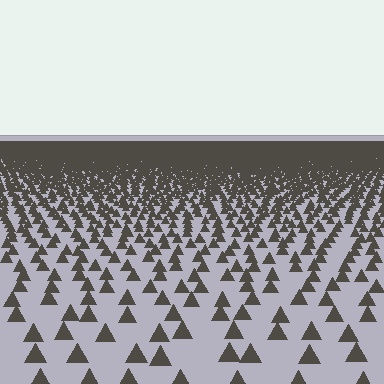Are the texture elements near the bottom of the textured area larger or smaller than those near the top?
Larger. Near the bottom, elements are closer to the viewer and appear at a bigger on-screen size.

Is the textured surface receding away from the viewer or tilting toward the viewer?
The surface is receding away from the viewer. Texture elements get smaller and denser toward the top.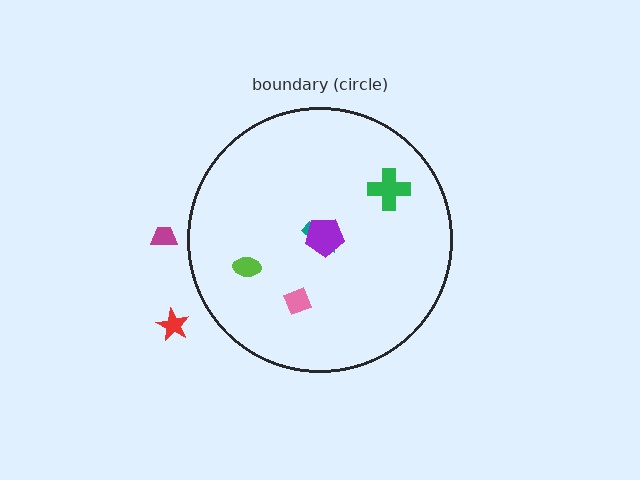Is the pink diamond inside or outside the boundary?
Inside.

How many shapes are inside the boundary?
5 inside, 2 outside.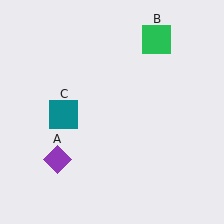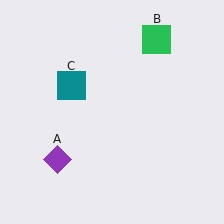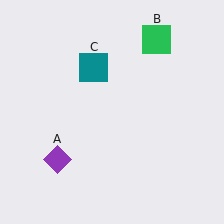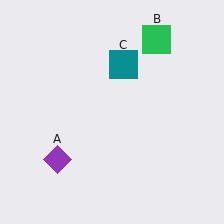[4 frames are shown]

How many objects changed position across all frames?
1 object changed position: teal square (object C).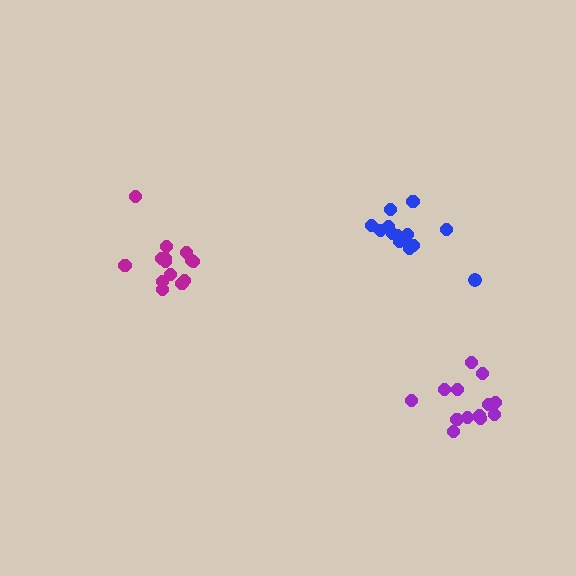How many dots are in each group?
Group 1: 14 dots, Group 2: 14 dots, Group 3: 13 dots (41 total).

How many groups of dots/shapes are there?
There are 3 groups.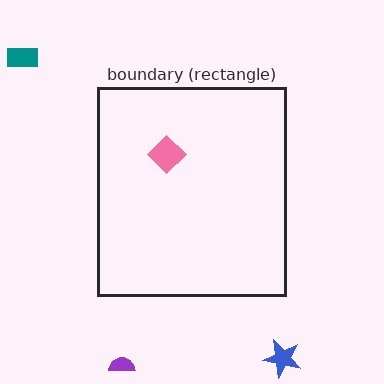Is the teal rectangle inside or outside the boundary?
Outside.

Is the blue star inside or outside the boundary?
Outside.